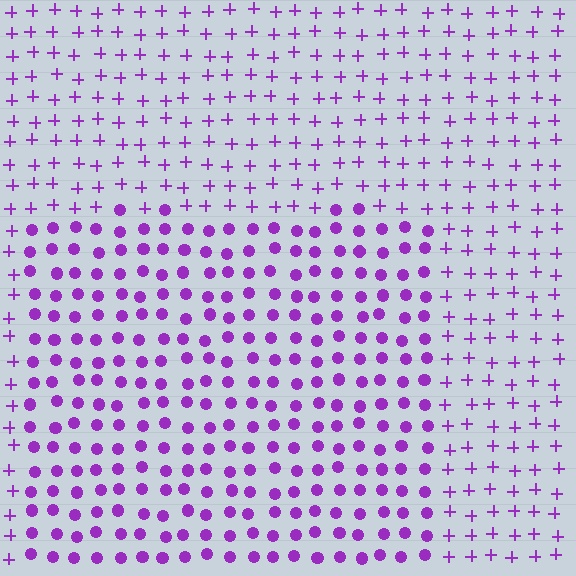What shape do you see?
I see a rectangle.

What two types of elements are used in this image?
The image uses circles inside the rectangle region and plus signs outside it.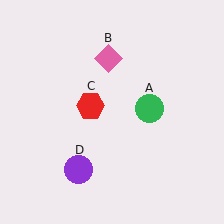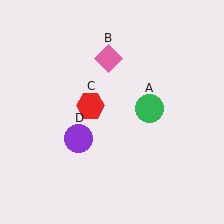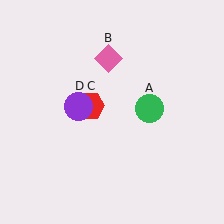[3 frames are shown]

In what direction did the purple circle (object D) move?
The purple circle (object D) moved up.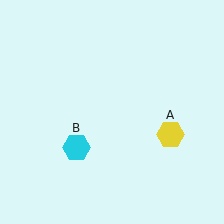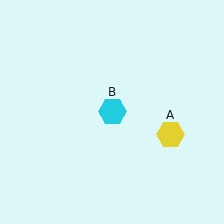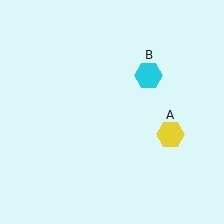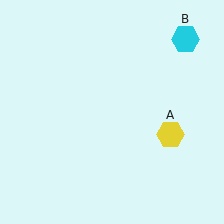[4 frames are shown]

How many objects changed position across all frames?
1 object changed position: cyan hexagon (object B).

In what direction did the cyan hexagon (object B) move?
The cyan hexagon (object B) moved up and to the right.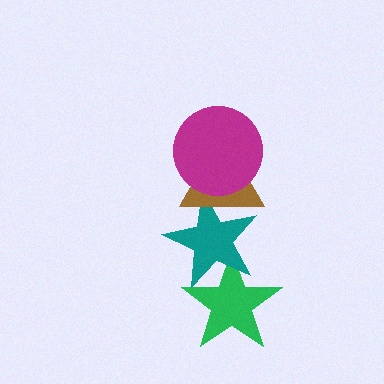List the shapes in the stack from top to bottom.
From top to bottom: the magenta circle, the brown triangle, the teal star, the green star.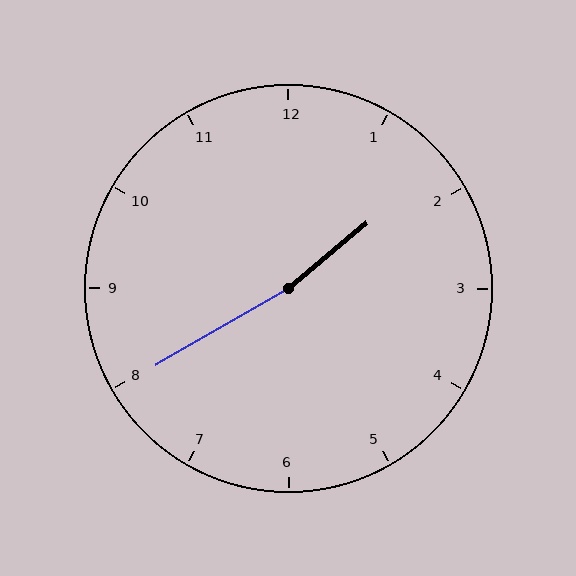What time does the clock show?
1:40.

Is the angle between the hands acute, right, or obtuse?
It is obtuse.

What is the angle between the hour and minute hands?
Approximately 170 degrees.